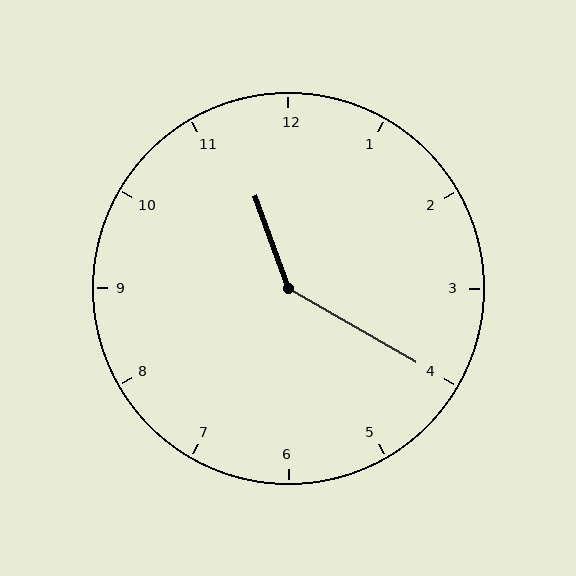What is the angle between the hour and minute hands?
Approximately 140 degrees.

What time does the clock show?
11:20.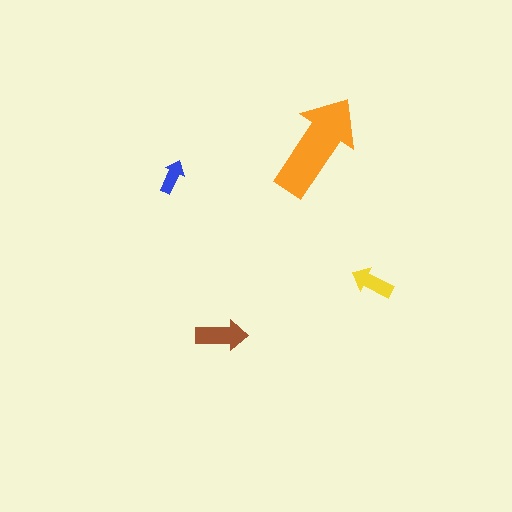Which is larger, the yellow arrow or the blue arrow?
The yellow one.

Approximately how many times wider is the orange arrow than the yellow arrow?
About 2.5 times wider.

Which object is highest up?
The orange arrow is topmost.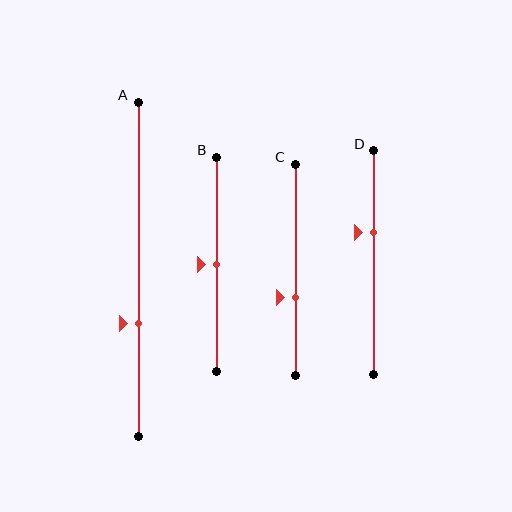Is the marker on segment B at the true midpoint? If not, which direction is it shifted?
Yes, the marker on segment B is at the true midpoint.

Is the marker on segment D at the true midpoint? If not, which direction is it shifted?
No, the marker on segment D is shifted upward by about 14% of the segment length.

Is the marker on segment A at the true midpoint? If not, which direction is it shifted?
No, the marker on segment A is shifted downward by about 16% of the segment length.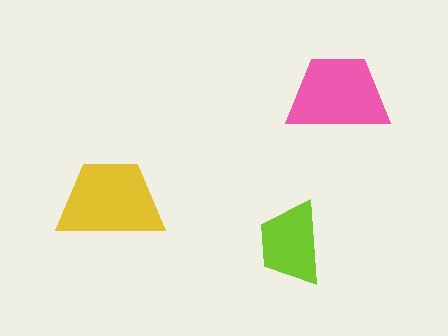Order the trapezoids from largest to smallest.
the yellow one, the pink one, the lime one.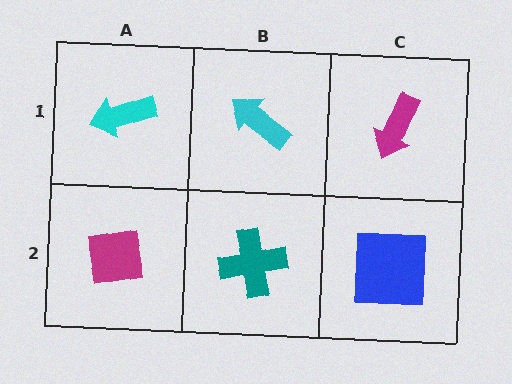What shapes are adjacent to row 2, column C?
A magenta arrow (row 1, column C), a teal cross (row 2, column B).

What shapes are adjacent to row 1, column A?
A magenta square (row 2, column A), a cyan arrow (row 1, column B).